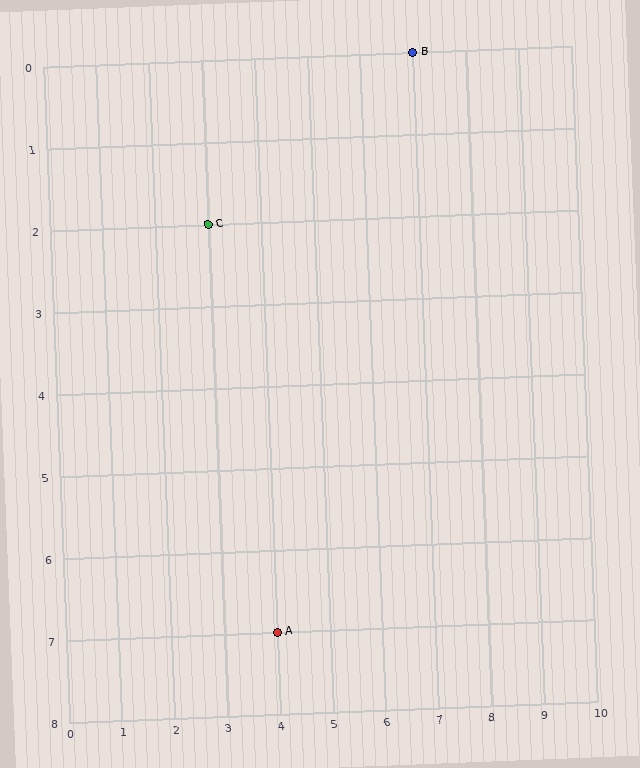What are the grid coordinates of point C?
Point C is at grid coordinates (3, 2).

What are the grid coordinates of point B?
Point B is at grid coordinates (7, 0).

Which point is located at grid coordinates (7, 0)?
Point B is at (7, 0).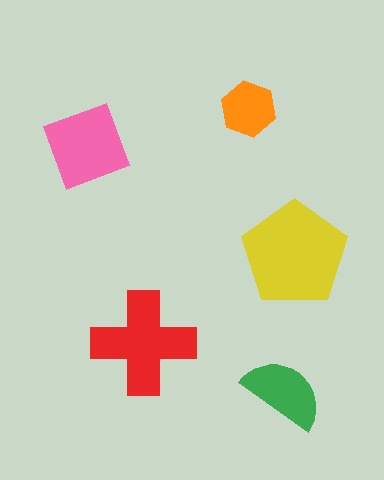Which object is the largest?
The yellow pentagon.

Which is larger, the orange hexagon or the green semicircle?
The green semicircle.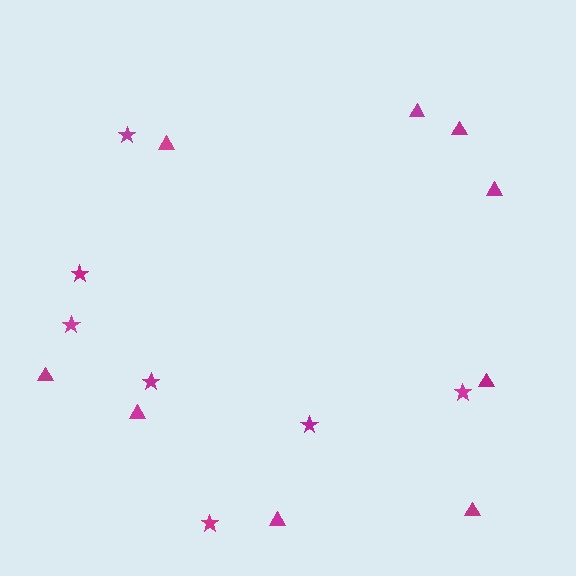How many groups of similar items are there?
There are 2 groups: one group of triangles (9) and one group of stars (7).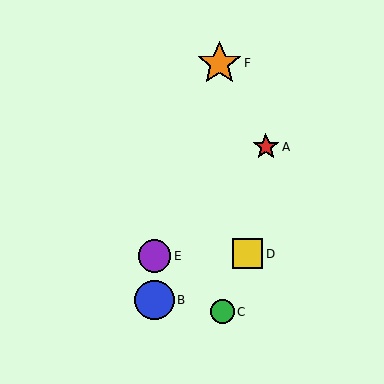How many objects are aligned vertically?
2 objects (B, E) are aligned vertically.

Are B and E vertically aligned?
Yes, both are at x≈154.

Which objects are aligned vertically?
Objects B, E are aligned vertically.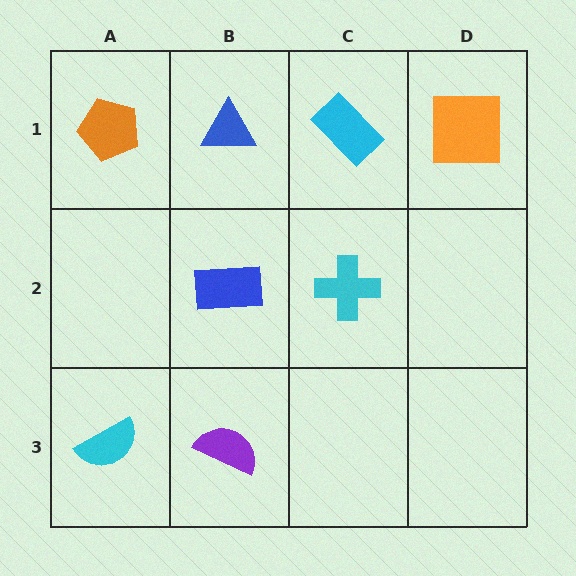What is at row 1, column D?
An orange square.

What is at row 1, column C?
A cyan rectangle.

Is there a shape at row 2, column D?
No, that cell is empty.